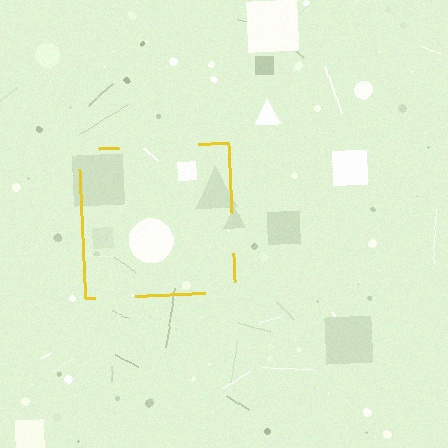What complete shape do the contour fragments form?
The contour fragments form a square.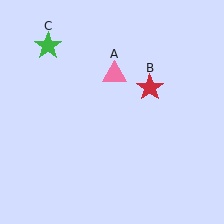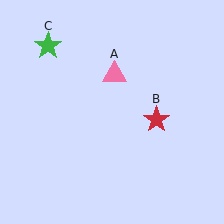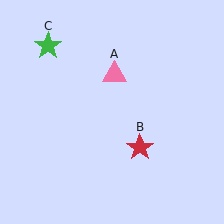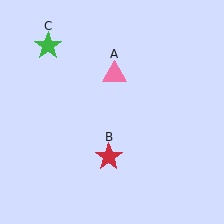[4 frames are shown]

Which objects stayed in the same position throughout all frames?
Pink triangle (object A) and green star (object C) remained stationary.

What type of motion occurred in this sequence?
The red star (object B) rotated clockwise around the center of the scene.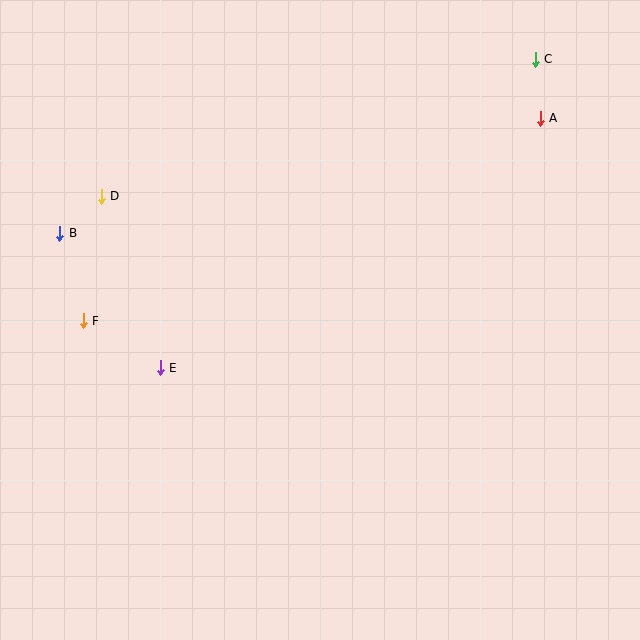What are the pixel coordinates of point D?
Point D is at (101, 196).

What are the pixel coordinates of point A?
Point A is at (540, 118).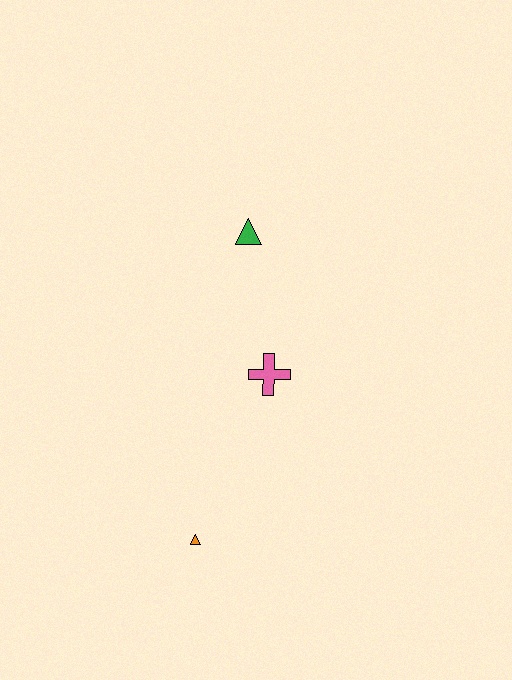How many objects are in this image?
There are 3 objects.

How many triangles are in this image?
There are 2 triangles.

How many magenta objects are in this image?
There are no magenta objects.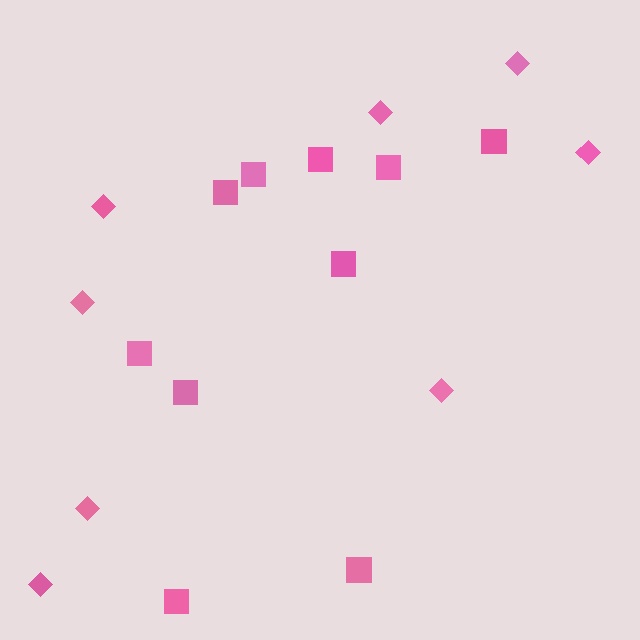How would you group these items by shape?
There are 2 groups: one group of squares (10) and one group of diamonds (8).